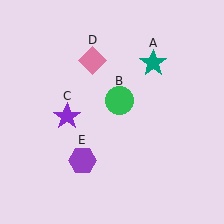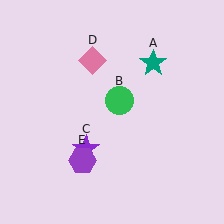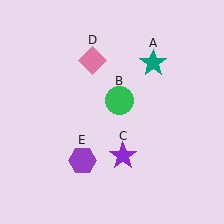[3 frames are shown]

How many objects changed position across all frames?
1 object changed position: purple star (object C).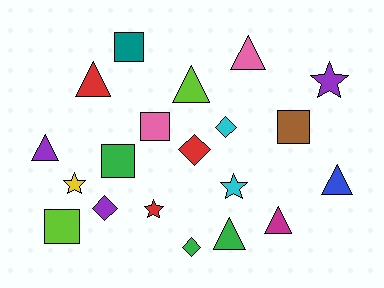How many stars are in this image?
There are 4 stars.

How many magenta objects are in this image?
There is 1 magenta object.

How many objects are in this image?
There are 20 objects.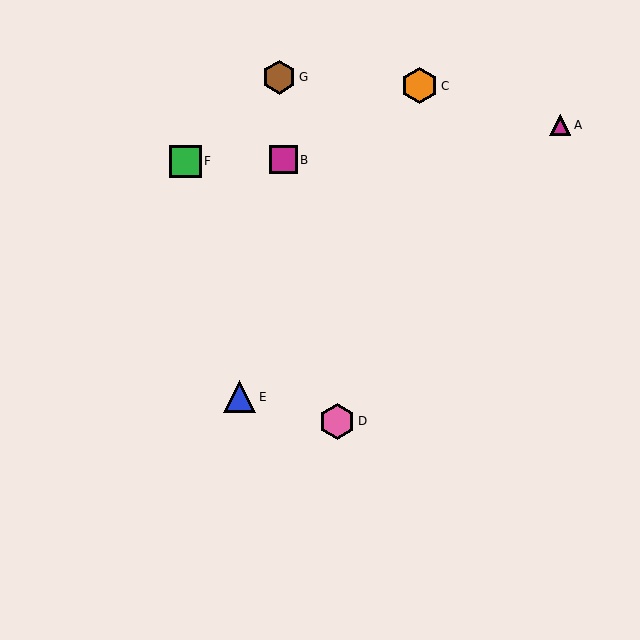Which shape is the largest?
The orange hexagon (labeled C) is the largest.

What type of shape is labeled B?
Shape B is a magenta square.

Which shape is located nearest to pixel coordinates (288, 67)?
The brown hexagon (labeled G) at (279, 77) is nearest to that location.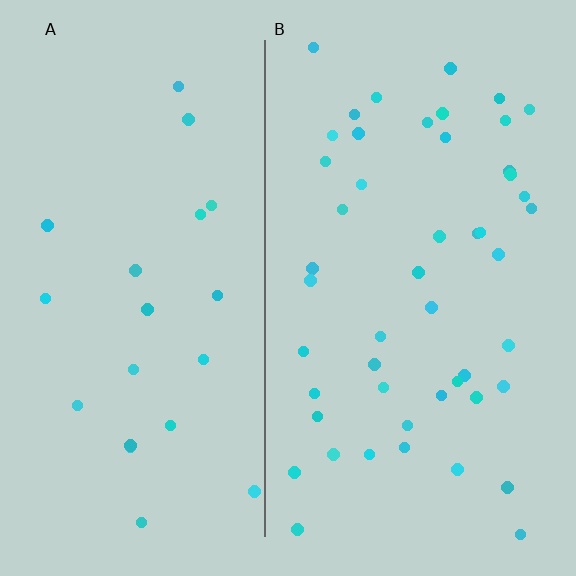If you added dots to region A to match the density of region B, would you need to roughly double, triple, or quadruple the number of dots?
Approximately double.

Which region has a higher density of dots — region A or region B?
B (the right).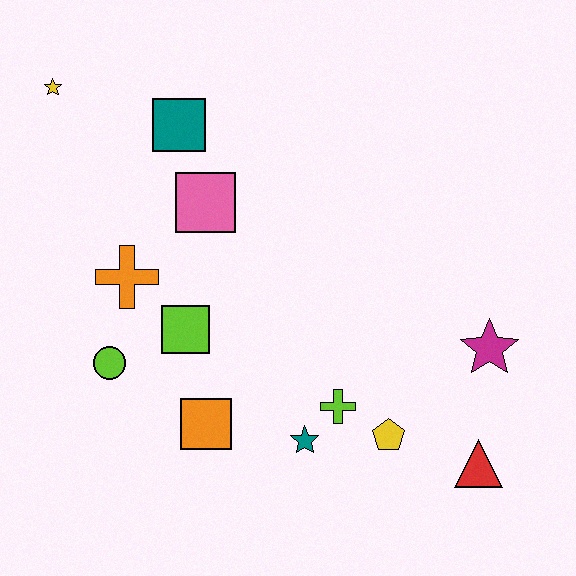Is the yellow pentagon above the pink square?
No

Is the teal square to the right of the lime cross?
No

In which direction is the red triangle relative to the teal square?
The red triangle is below the teal square.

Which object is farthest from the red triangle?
The yellow star is farthest from the red triangle.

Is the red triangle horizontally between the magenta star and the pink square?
Yes